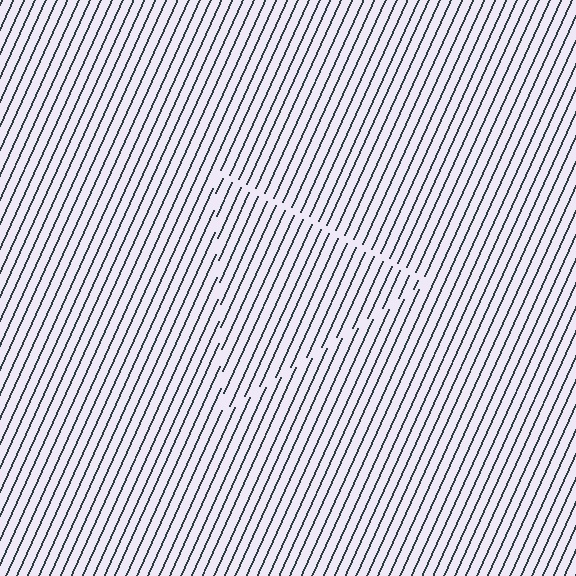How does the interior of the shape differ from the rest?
The interior of the shape contains the same grating, shifted by half a period — the contour is defined by the phase discontinuity where line-ends from the inner and outer gratings abut.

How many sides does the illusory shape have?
3 sides — the line-ends trace a triangle.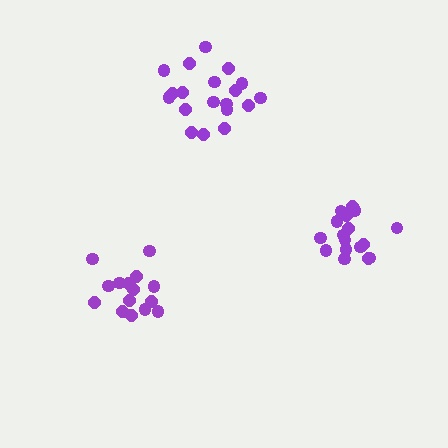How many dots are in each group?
Group 1: 19 dots, Group 2: 17 dots, Group 3: 15 dots (51 total).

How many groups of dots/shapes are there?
There are 3 groups.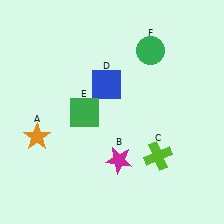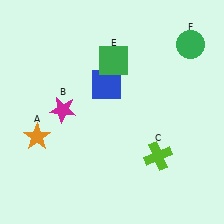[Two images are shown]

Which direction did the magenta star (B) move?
The magenta star (B) moved left.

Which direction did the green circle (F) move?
The green circle (F) moved right.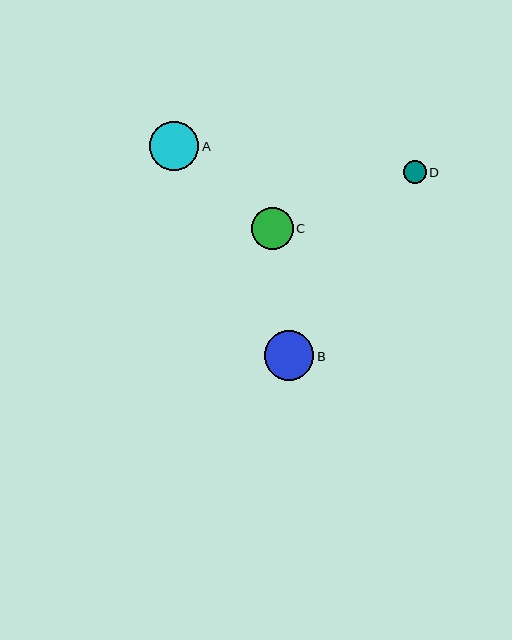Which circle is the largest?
Circle B is the largest with a size of approximately 50 pixels.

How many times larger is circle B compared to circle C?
Circle B is approximately 1.2 times the size of circle C.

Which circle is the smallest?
Circle D is the smallest with a size of approximately 23 pixels.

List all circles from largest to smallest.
From largest to smallest: B, A, C, D.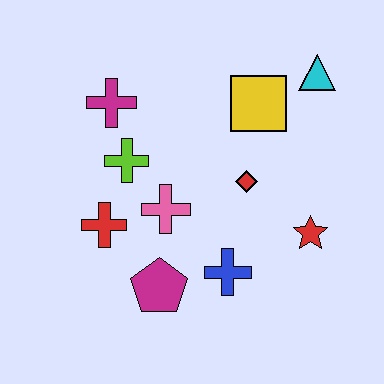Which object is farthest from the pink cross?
The cyan triangle is farthest from the pink cross.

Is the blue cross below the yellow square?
Yes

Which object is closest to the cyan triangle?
The yellow square is closest to the cyan triangle.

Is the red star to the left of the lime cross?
No